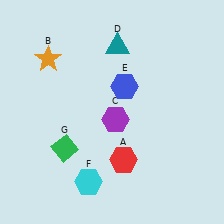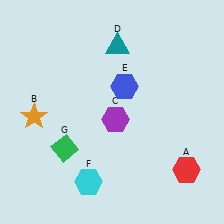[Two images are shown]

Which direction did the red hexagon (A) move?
The red hexagon (A) moved right.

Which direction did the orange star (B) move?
The orange star (B) moved down.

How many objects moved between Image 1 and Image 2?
2 objects moved between the two images.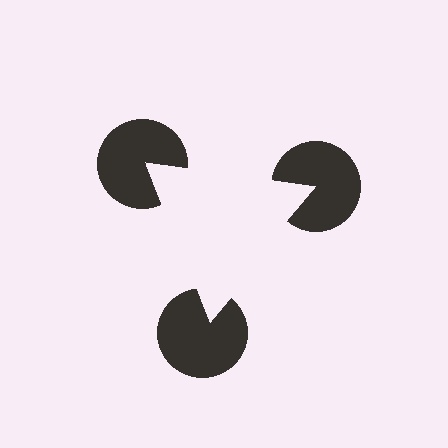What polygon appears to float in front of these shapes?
An illusory triangle — its edges are inferred from the aligned wedge cuts in the pac-man discs, not physically drawn.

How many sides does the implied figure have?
3 sides.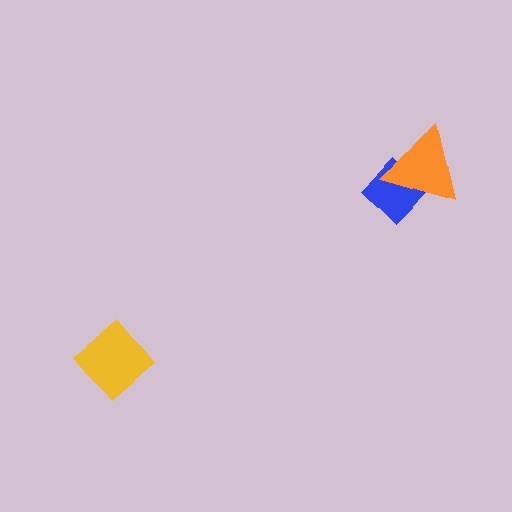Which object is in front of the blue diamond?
The orange triangle is in front of the blue diamond.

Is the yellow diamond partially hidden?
No, no other shape covers it.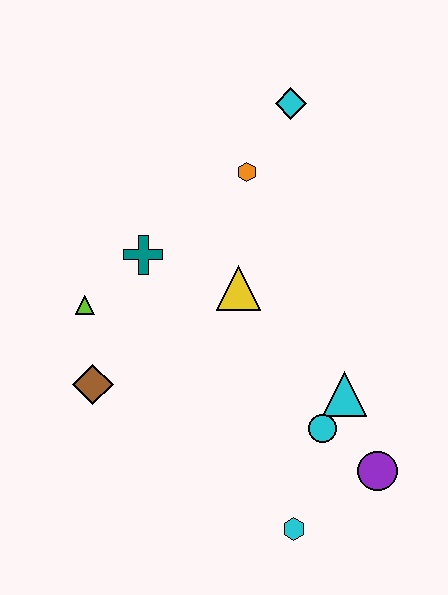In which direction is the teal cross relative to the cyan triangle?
The teal cross is to the left of the cyan triangle.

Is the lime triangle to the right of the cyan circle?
No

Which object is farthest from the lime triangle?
The purple circle is farthest from the lime triangle.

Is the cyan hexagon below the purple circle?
Yes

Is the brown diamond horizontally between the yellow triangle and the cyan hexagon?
No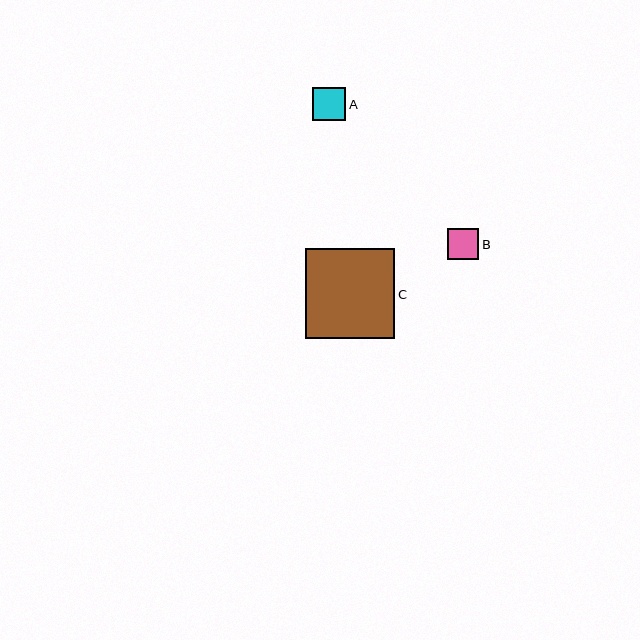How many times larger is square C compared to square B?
Square C is approximately 2.8 times the size of square B.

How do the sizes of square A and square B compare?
Square A and square B are approximately the same size.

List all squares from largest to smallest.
From largest to smallest: C, A, B.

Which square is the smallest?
Square B is the smallest with a size of approximately 32 pixels.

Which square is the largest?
Square C is the largest with a size of approximately 90 pixels.